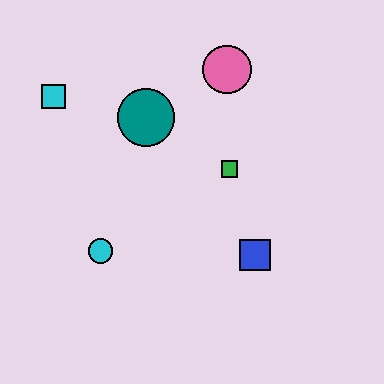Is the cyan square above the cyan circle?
Yes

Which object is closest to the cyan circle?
The teal circle is closest to the cyan circle.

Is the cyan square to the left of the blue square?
Yes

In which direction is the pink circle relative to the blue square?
The pink circle is above the blue square.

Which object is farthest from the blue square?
The cyan square is farthest from the blue square.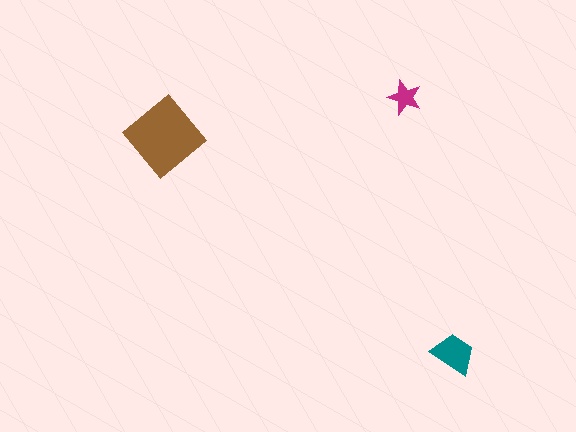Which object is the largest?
The brown diamond.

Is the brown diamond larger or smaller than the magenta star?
Larger.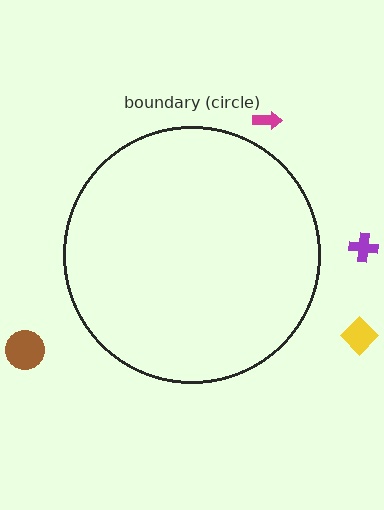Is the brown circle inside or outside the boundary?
Outside.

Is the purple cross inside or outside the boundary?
Outside.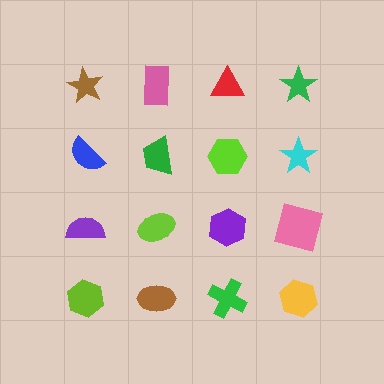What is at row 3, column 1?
A purple semicircle.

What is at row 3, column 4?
A pink square.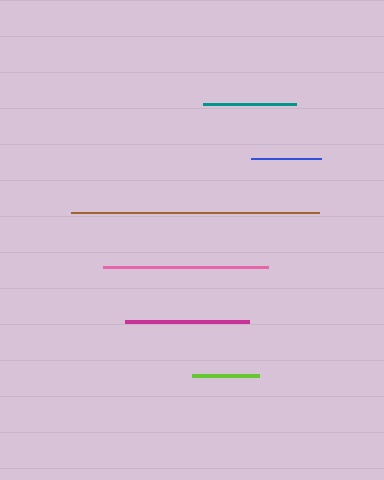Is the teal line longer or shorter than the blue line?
The teal line is longer than the blue line.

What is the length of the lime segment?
The lime segment is approximately 67 pixels long.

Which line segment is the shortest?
The lime line is the shortest at approximately 67 pixels.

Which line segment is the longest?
The brown line is the longest at approximately 248 pixels.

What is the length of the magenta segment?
The magenta segment is approximately 124 pixels long.